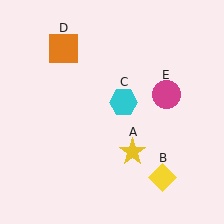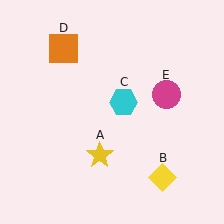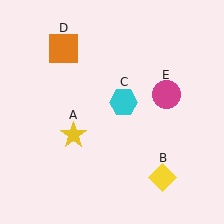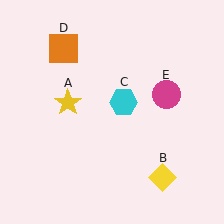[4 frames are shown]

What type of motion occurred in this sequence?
The yellow star (object A) rotated clockwise around the center of the scene.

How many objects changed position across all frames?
1 object changed position: yellow star (object A).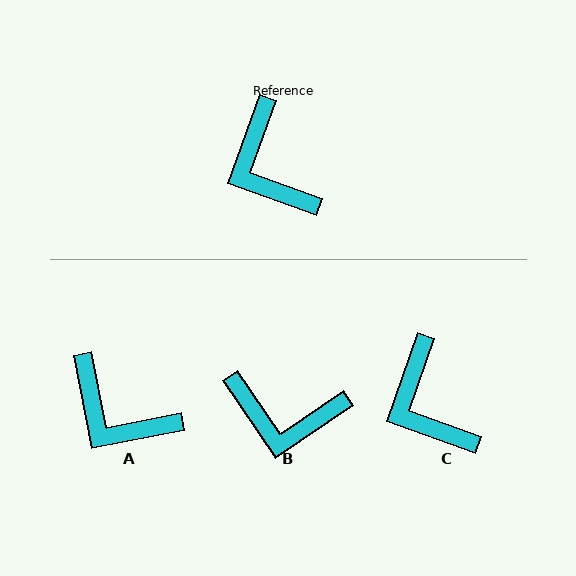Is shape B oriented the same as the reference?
No, it is off by about 54 degrees.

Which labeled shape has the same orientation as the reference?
C.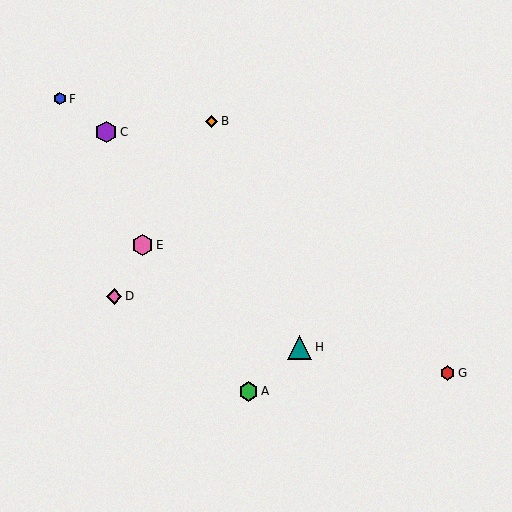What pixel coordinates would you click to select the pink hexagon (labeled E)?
Click at (143, 245) to select the pink hexagon E.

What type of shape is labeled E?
Shape E is a pink hexagon.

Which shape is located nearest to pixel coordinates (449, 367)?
The red hexagon (labeled G) at (448, 373) is nearest to that location.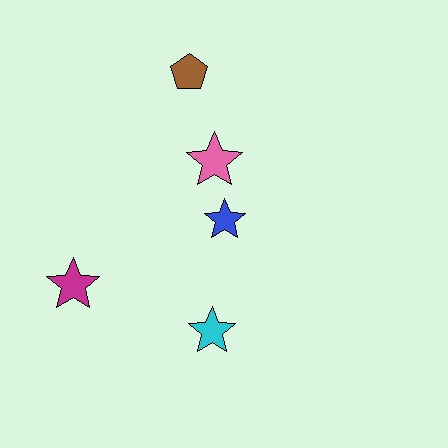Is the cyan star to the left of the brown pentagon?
No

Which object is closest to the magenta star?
The cyan star is closest to the magenta star.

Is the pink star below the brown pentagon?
Yes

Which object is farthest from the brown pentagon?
The cyan star is farthest from the brown pentagon.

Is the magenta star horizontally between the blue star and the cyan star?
No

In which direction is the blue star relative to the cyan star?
The blue star is above the cyan star.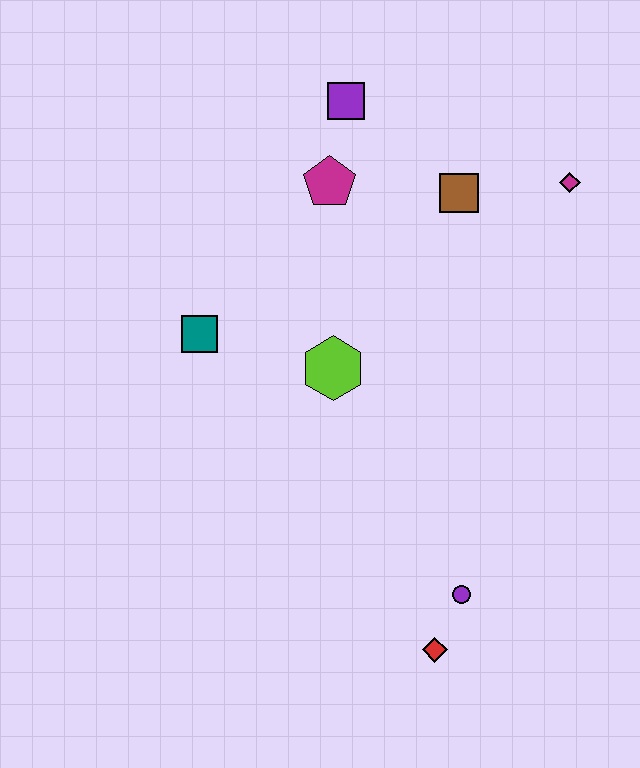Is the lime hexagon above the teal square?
No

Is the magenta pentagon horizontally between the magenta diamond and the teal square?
Yes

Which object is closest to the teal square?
The lime hexagon is closest to the teal square.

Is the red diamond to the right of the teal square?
Yes